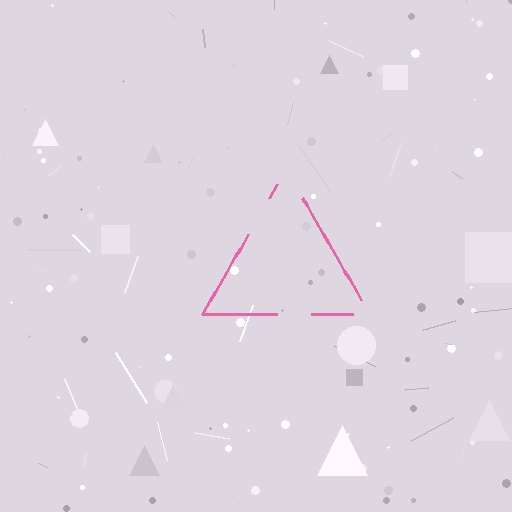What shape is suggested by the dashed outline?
The dashed outline suggests a triangle.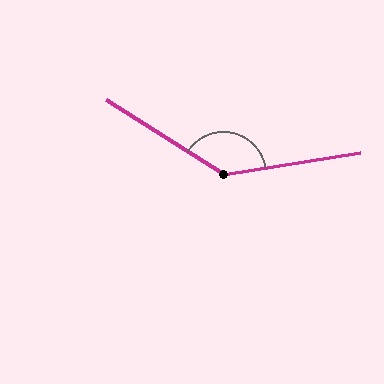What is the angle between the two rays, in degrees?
Approximately 139 degrees.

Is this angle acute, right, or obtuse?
It is obtuse.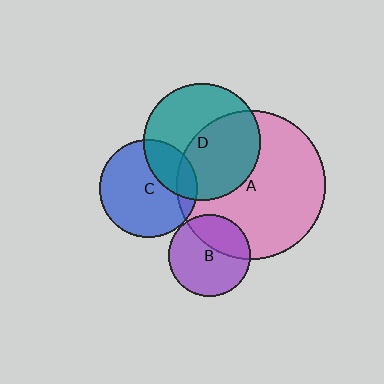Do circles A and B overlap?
Yes.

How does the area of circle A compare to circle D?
Approximately 1.6 times.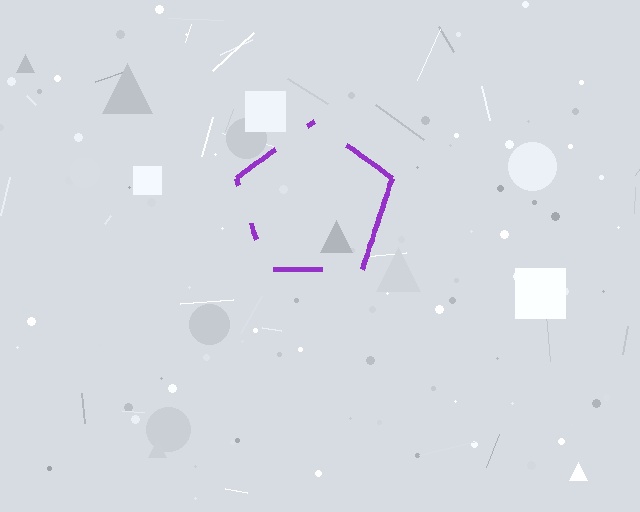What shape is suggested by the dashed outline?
The dashed outline suggests a pentagon.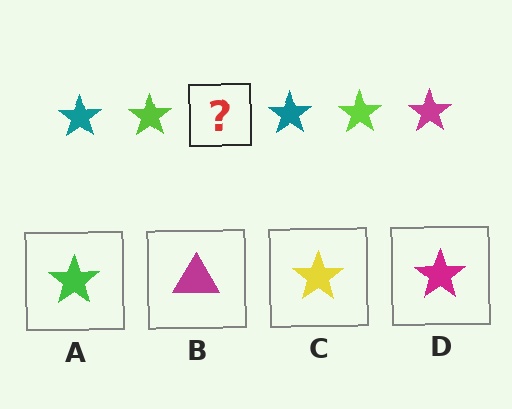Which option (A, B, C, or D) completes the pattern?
D.